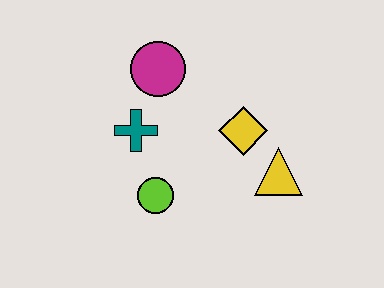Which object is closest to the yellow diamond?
The yellow triangle is closest to the yellow diamond.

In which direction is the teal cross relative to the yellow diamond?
The teal cross is to the left of the yellow diamond.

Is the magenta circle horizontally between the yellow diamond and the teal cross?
Yes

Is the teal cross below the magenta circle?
Yes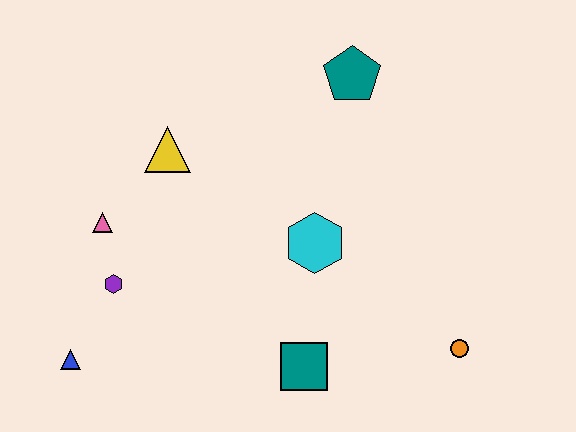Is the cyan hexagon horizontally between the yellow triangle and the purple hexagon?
No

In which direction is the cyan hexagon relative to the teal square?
The cyan hexagon is above the teal square.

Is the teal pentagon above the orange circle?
Yes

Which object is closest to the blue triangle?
The purple hexagon is closest to the blue triangle.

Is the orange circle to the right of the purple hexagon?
Yes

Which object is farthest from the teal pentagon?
The blue triangle is farthest from the teal pentagon.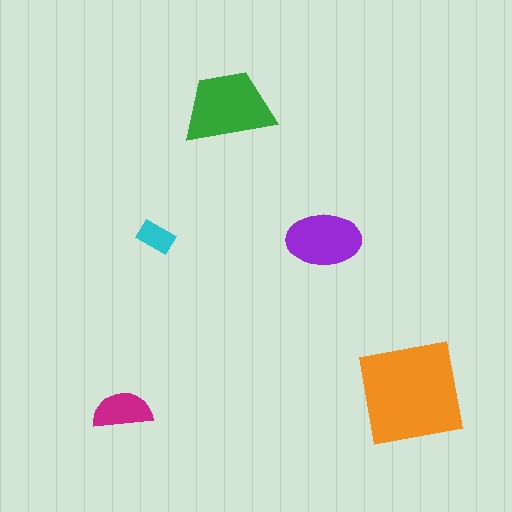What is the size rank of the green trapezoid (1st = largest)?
2nd.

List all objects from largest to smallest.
The orange square, the green trapezoid, the purple ellipse, the magenta semicircle, the cyan rectangle.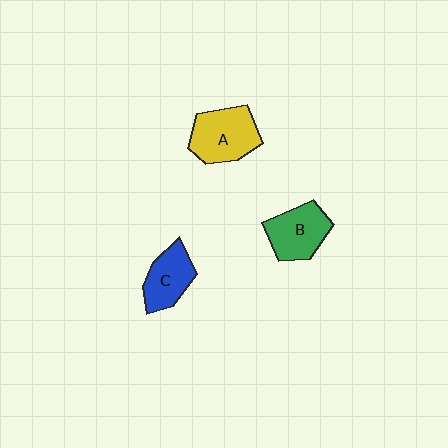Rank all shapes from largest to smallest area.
From largest to smallest: A (yellow), B (green), C (blue).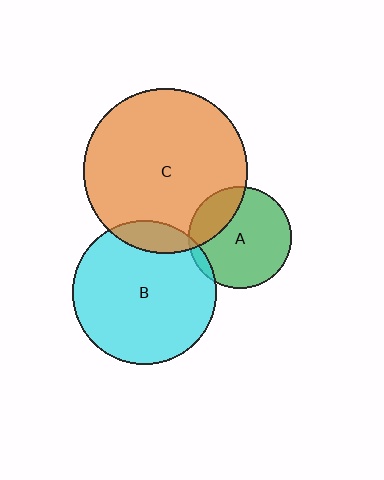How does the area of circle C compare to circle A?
Approximately 2.6 times.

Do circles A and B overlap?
Yes.